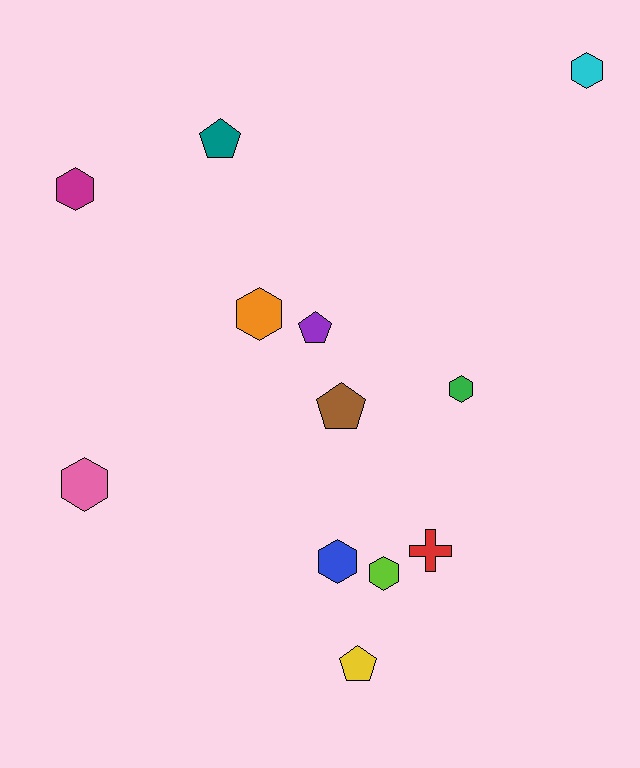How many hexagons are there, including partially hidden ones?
There are 7 hexagons.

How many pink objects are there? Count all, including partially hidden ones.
There is 1 pink object.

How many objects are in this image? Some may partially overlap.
There are 12 objects.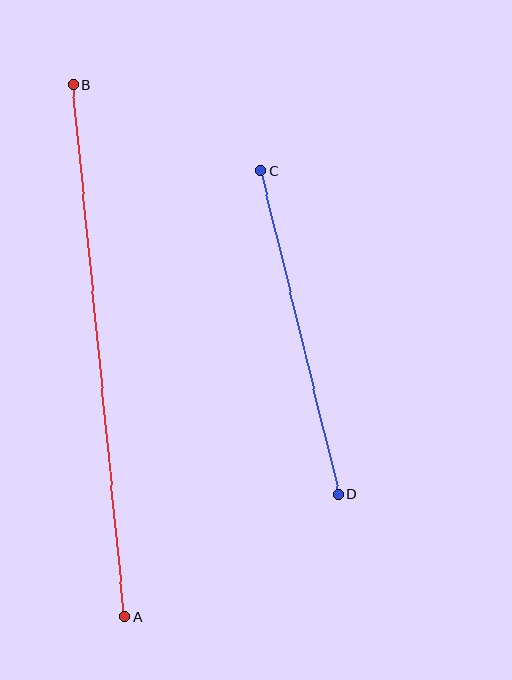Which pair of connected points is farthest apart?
Points A and B are farthest apart.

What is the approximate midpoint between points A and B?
The midpoint is at approximately (99, 350) pixels.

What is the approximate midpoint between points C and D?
The midpoint is at approximately (299, 333) pixels.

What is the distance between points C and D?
The distance is approximately 333 pixels.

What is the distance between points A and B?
The distance is approximately 534 pixels.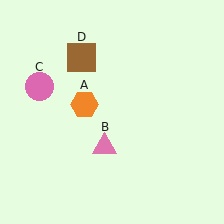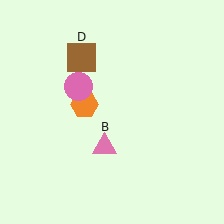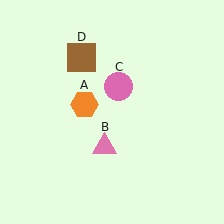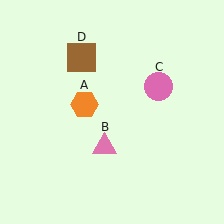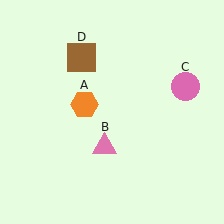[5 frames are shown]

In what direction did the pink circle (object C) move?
The pink circle (object C) moved right.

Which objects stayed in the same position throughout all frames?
Orange hexagon (object A) and pink triangle (object B) and brown square (object D) remained stationary.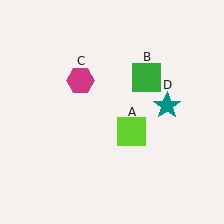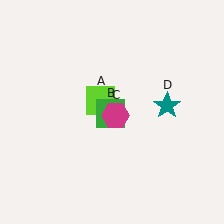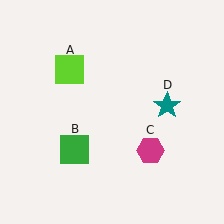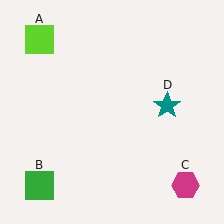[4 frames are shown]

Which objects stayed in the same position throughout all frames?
Teal star (object D) remained stationary.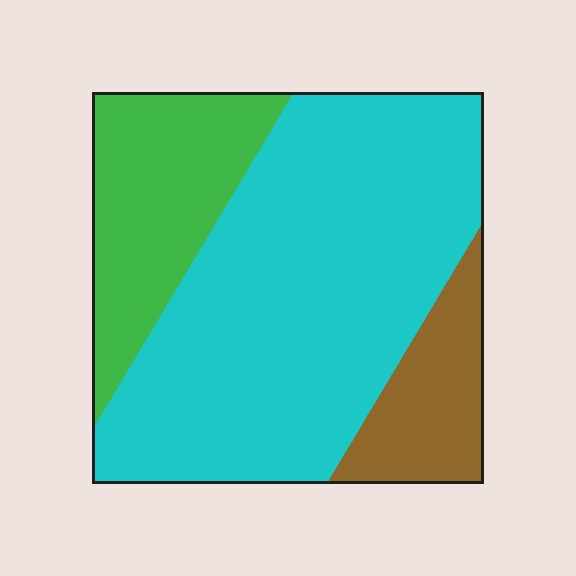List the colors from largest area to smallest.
From largest to smallest: cyan, green, brown.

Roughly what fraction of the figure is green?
Green takes up less than a quarter of the figure.